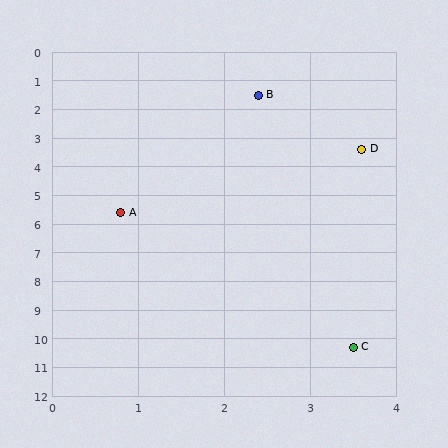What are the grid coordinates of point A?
Point A is at approximately (0.8, 5.6).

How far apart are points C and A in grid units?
Points C and A are about 5.4 grid units apart.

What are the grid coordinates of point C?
Point C is at approximately (3.5, 10.3).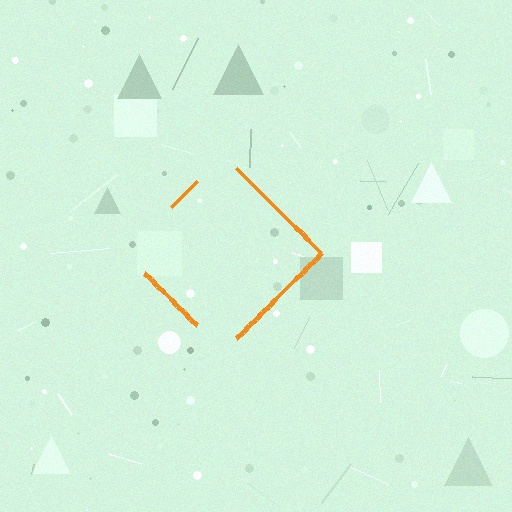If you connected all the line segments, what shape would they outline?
They would outline a diamond.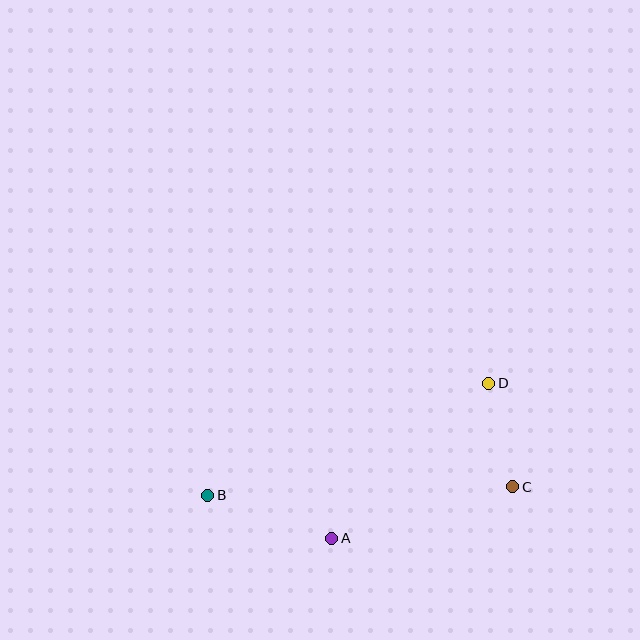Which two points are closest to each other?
Points C and D are closest to each other.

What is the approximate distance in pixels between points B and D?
The distance between B and D is approximately 303 pixels.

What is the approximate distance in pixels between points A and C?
The distance between A and C is approximately 188 pixels.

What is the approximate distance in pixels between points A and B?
The distance between A and B is approximately 131 pixels.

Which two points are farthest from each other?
Points B and C are farthest from each other.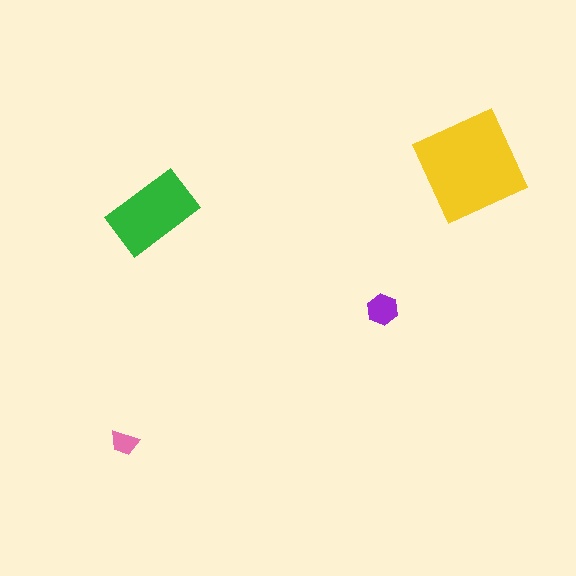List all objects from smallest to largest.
The pink trapezoid, the purple hexagon, the green rectangle, the yellow diamond.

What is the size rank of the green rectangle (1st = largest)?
2nd.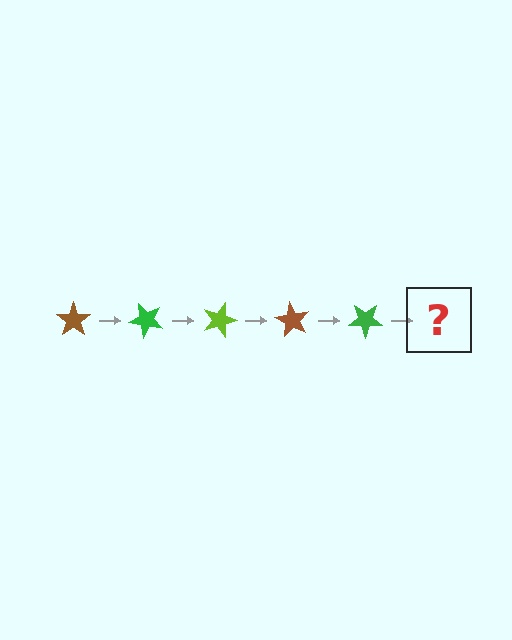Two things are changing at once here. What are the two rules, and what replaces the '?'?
The two rules are that it rotates 45 degrees each step and the color cycles through brown, green, and lime. The '?' should be a lime star, rotated 225 degrees from the start.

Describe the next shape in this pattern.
It should be a lime star, rotated 225 degrees from the start.